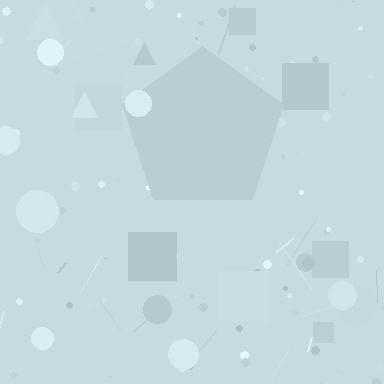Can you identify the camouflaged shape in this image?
The camouflaged shape is a pentagon.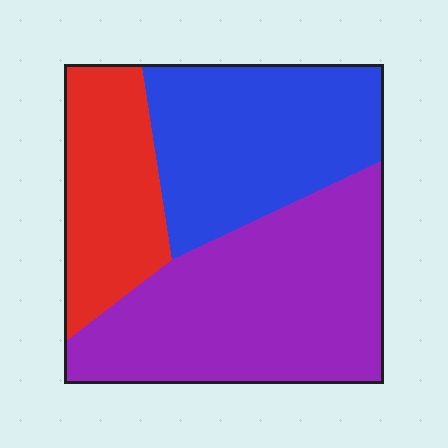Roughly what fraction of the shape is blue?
Blue covers about 35% of the shape.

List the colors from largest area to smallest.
From largest to smallest: purple, blue, red.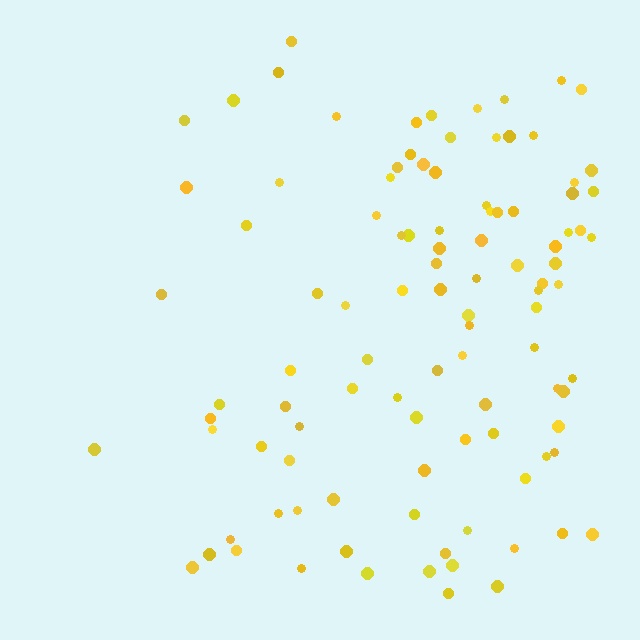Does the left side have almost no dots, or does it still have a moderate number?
Still a moderate number, just noticeably fewer than the right.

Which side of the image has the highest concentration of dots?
The right.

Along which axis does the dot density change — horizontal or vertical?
Horizontal.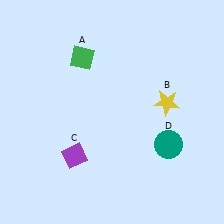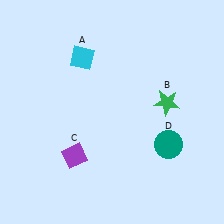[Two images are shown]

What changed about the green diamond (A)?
In Image 1, A is green. In Image 2, it changed to cyan.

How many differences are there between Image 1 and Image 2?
There are 2 differences between the two images.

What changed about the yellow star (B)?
In Image 1, B is yellow. In Image 2, it changed to green.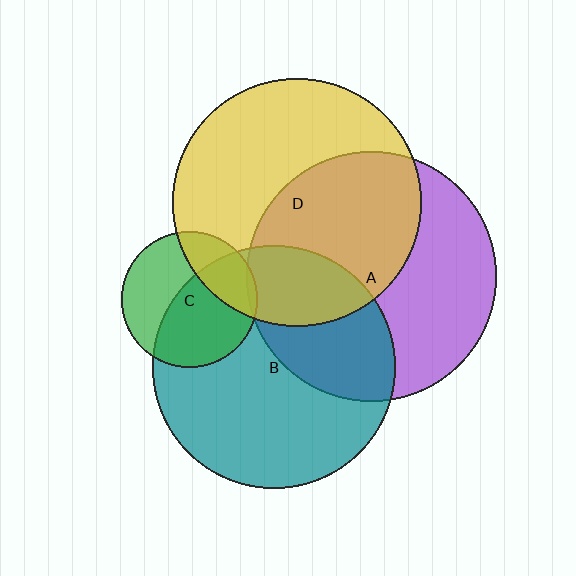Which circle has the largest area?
Circle A (purple).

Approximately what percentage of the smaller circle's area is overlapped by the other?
Approximately 5%.